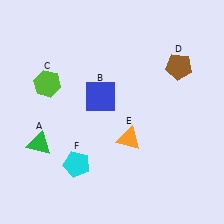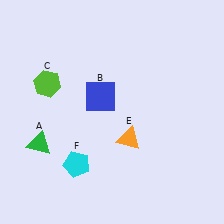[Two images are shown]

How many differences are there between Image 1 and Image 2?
There is 1 difference between the two images.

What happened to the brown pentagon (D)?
The brown pentagon (D) was removed in Image 2. It was in the top-right area of Image 1.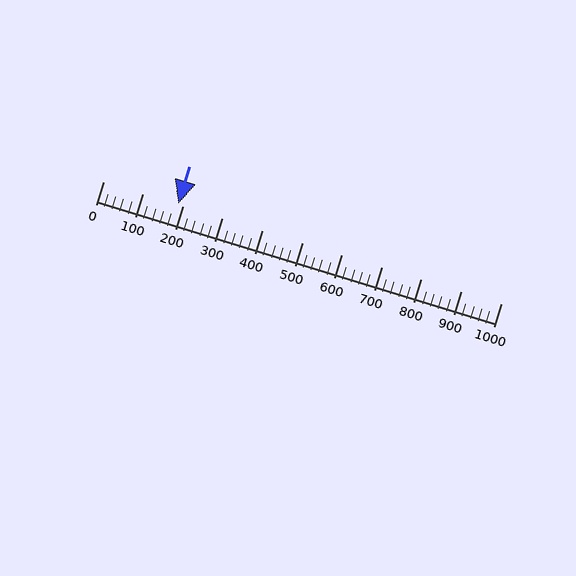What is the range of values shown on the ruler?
The ruler shows values from 0 to 1000.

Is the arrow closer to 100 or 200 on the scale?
The arrow is closer to 200.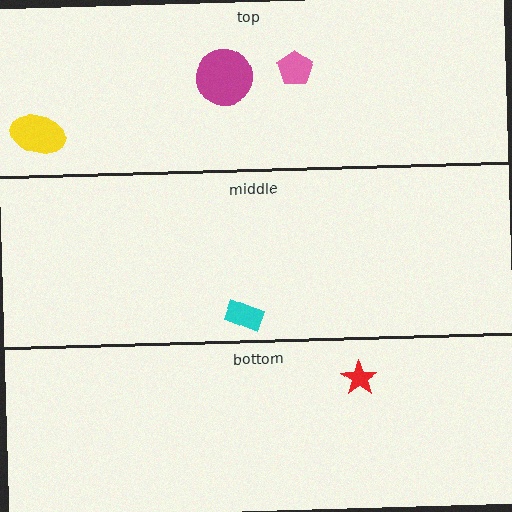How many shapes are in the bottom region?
1.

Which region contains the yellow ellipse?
The top region.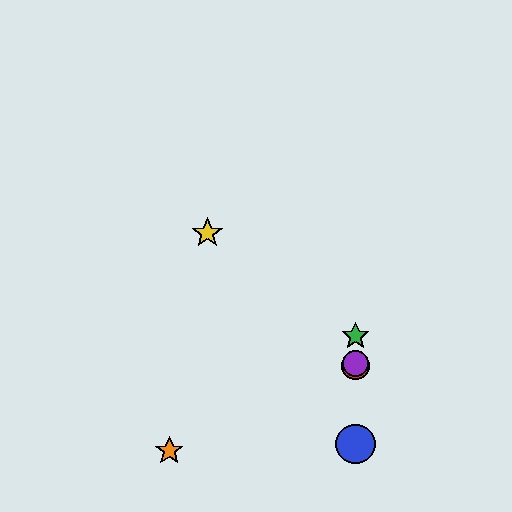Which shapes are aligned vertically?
The red circle, the blue circle, the green star, the purple circle are aligned vertically.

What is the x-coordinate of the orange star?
The orange star is at x≈169.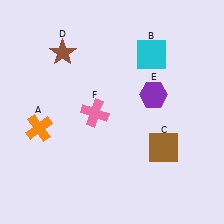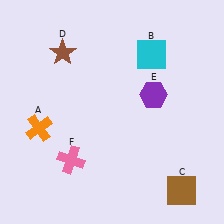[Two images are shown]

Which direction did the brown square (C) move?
The brown square (C) moved down.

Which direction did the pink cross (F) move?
The pink cross (F) moved down.